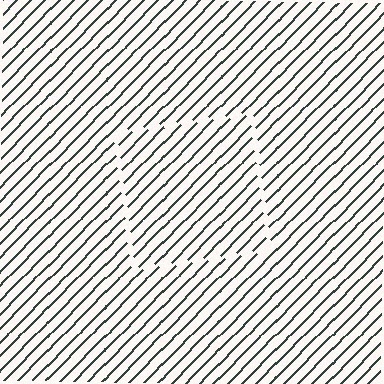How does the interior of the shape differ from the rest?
The interior of the shape contains the same grating, shifted by half a period — the contour is defined by the phase discontinuity where line-ends from the inner and outer gratings abut.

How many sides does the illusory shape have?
4 sides — the line-ends trace a square.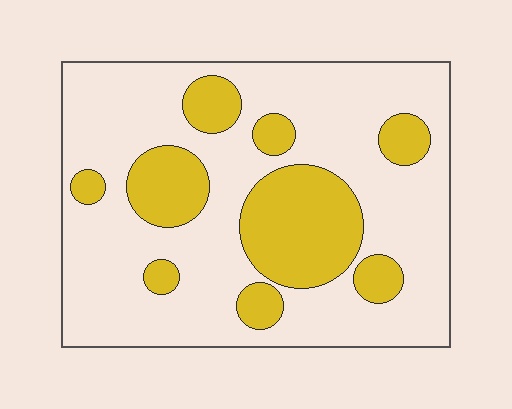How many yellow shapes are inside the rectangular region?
9.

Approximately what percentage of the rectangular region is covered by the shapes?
Approximately 25%.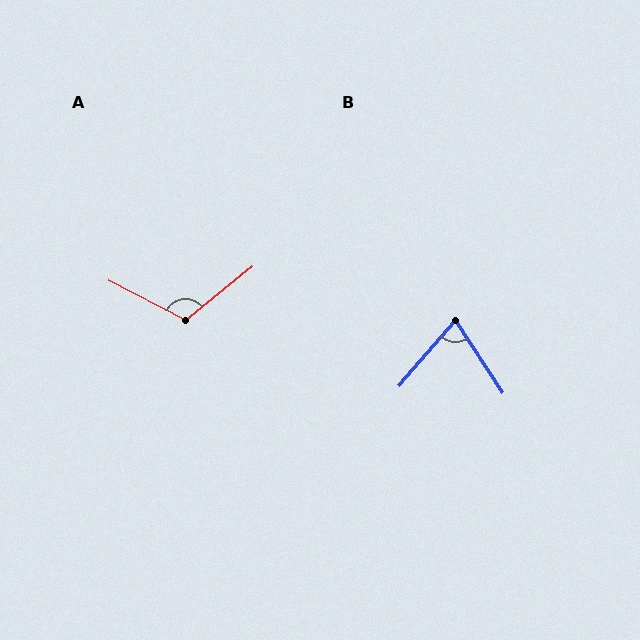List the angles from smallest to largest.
B (74°), A (113°).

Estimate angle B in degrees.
Approximately 74 degrees.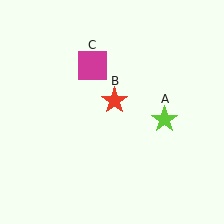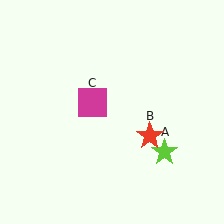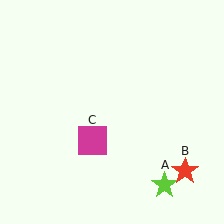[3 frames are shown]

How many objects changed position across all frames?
3 objects changed position: lime star (object A), red star (object B), magenta square (object C).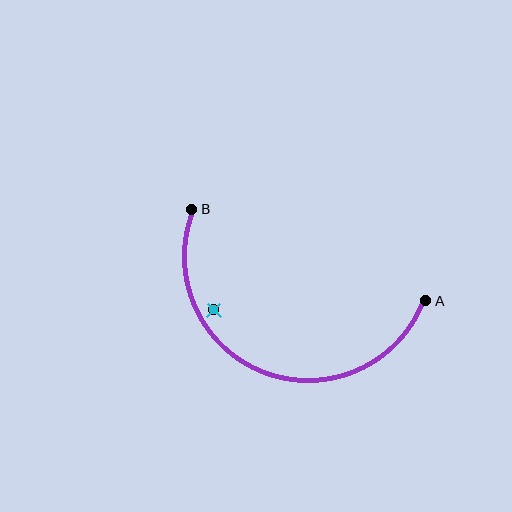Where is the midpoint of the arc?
The arc midpoint is the point on the curve farthest from the straight line joining A and B. It sits below that line.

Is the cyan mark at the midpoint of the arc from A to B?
No — the cyan mark does not lie on the arc at all. It sits slightly inside the curve.